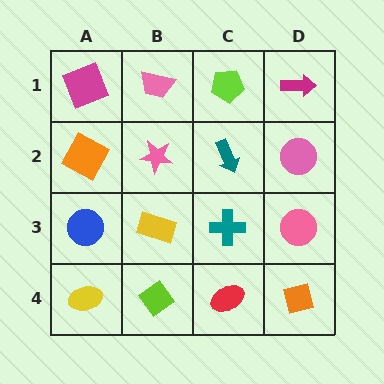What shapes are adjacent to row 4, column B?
A yellow rectangle (row 3, column B), a yellow ellipse (row 4, column A), a red ellipse (row 4, column C).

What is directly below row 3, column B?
A lime diamond.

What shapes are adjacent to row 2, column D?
A magenta arrow (row 1, column D), a pink circle (row 3, column D), a teal arrow (row 2, column C).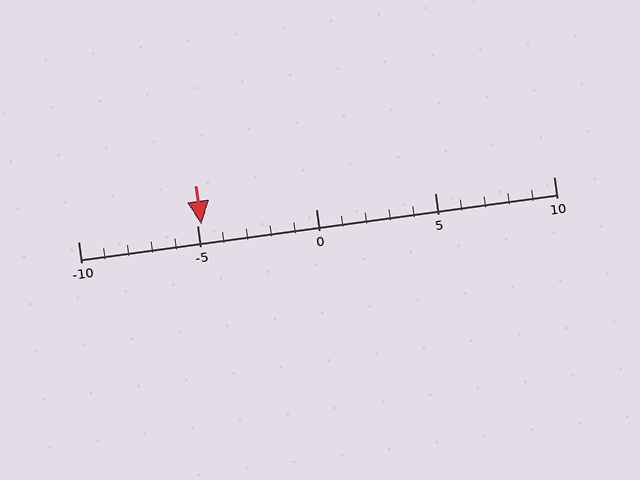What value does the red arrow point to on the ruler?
The red arrow points to approximately -5.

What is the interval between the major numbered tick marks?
The major tick marks are spaced 5 units apart.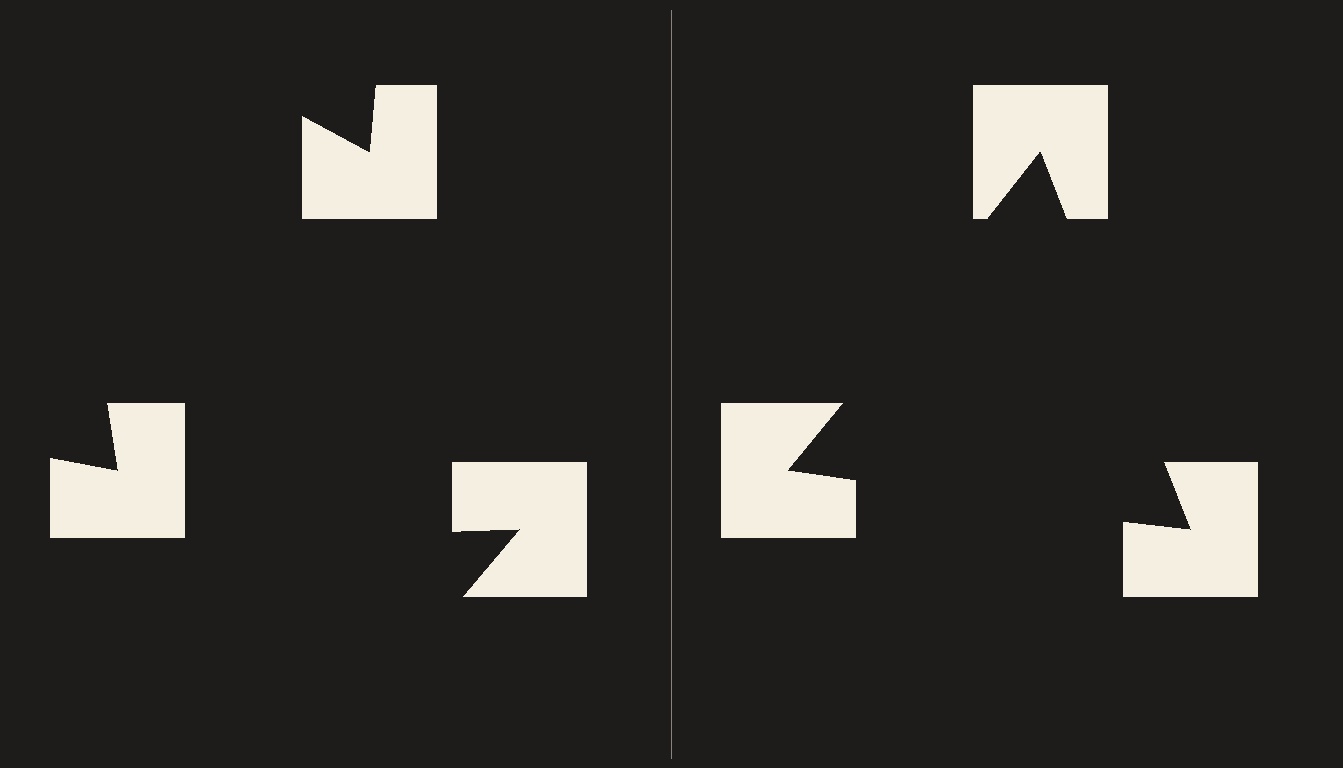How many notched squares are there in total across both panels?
6 — 3 on each side.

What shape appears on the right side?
An illusory triangle.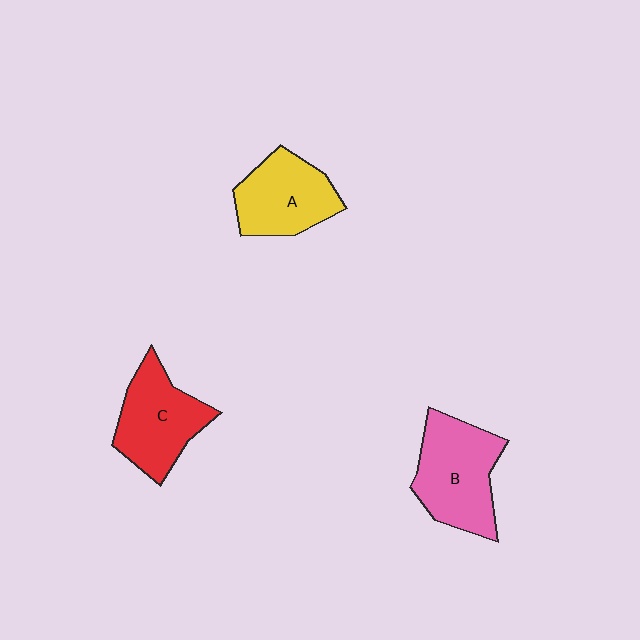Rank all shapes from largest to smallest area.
From largest to smallest: B (pink), C (red), A (yellow).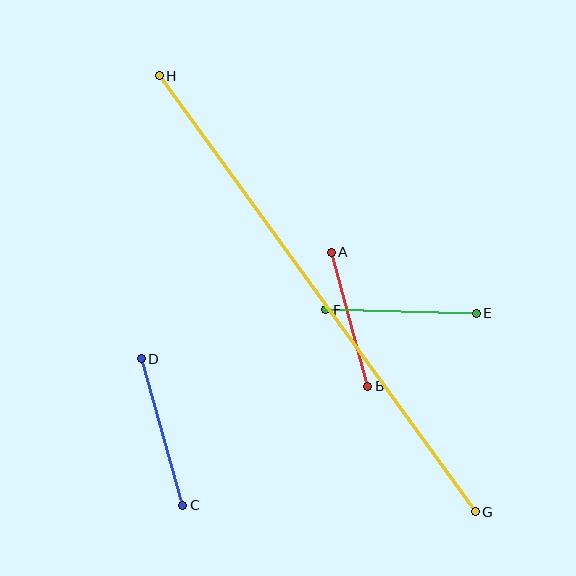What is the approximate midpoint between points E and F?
The midpoint is at approximately (401, 311) pixels.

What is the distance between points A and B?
The distance is approximately 139 pixels.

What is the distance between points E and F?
The distance is approximately 150 pixels.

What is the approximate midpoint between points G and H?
The midpoint is at approximately (317, 294) pixels.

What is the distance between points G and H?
The distance is approximately 538 pixels.